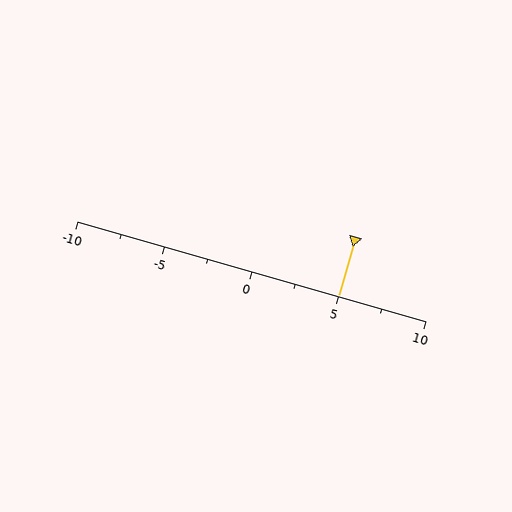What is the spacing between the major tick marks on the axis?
The major ticks are spaced 5 apart.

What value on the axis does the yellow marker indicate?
The marker indicates approximately 5.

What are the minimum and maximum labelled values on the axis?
The axis runs from -10 to 10.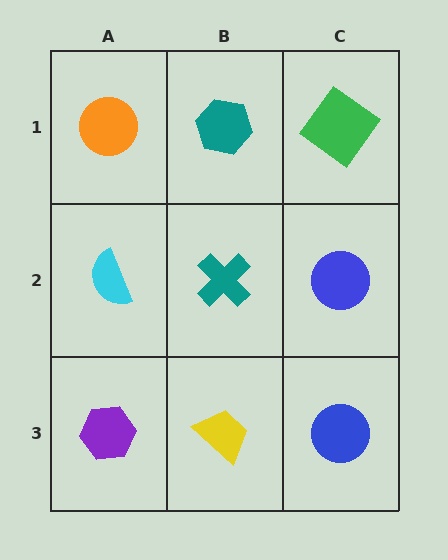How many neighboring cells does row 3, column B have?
3.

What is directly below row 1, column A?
A cyan semicircle.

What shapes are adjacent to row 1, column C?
A blue circle (row 2, column C), a teal hexagon (row 1, column B).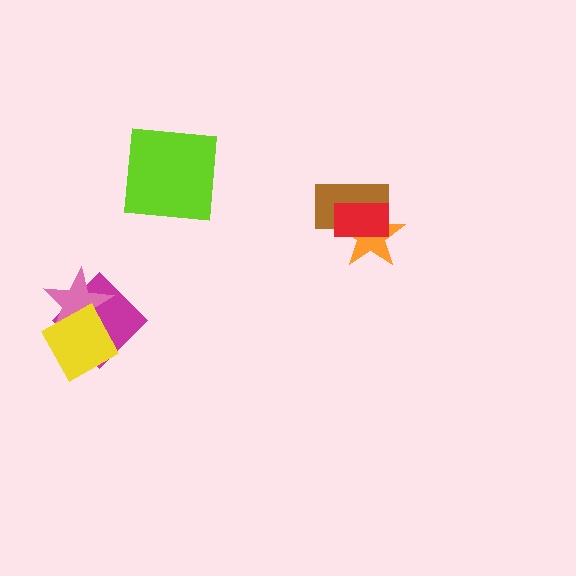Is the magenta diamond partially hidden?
Yes, it is partially covered by another shape.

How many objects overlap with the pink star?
2 objects overlap with the pink star.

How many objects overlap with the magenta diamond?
2 objects overlap with the magenta diamond.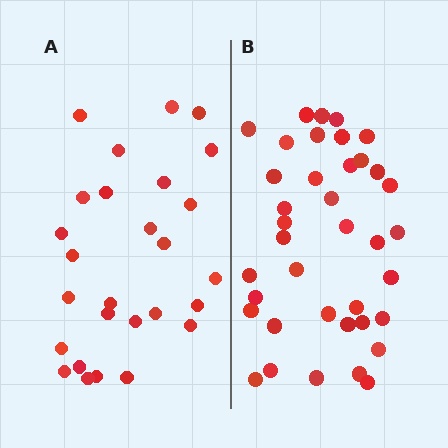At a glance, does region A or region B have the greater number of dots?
Region B (the right region) has more dots.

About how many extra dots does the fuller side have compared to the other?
Region B has roughly 12 or so more dots than region A.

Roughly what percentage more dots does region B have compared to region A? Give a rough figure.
About 40% more.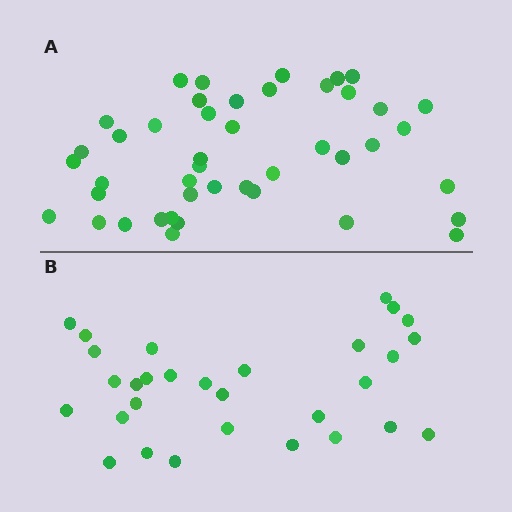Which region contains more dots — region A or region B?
Region A (the top region) has more dots.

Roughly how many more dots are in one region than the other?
Region A has approximately 15 more dots than region B.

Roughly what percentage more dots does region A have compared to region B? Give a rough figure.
About 45% more.